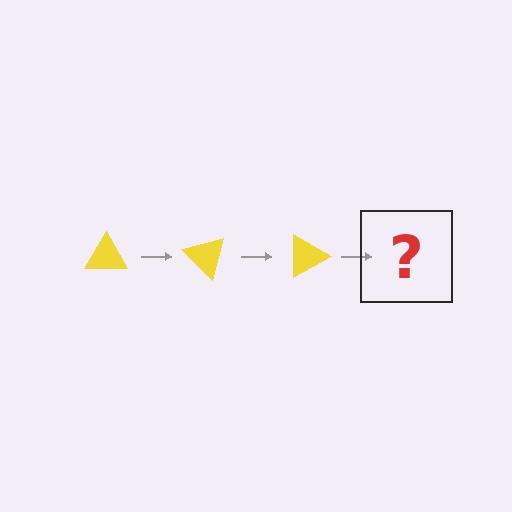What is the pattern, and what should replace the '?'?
The pattern is that the triangle rotates 45 degrees each step. The '?' should be a yellow triangle rotated 135 degrees.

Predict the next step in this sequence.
The next step is a yellow triangle rotated 135 degrees.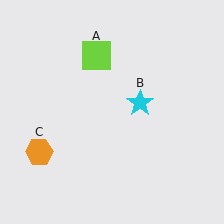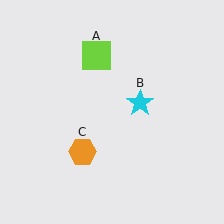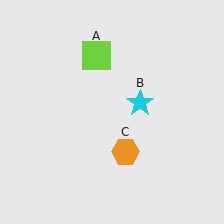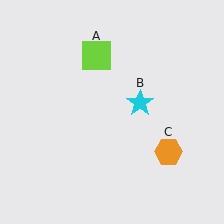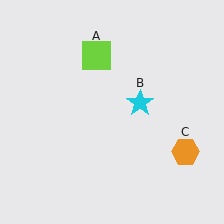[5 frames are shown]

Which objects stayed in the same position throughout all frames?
Lime square (object A) and cyan star (object B) remained stationary.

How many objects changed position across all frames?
1 object changed position: orange hexagon (object C).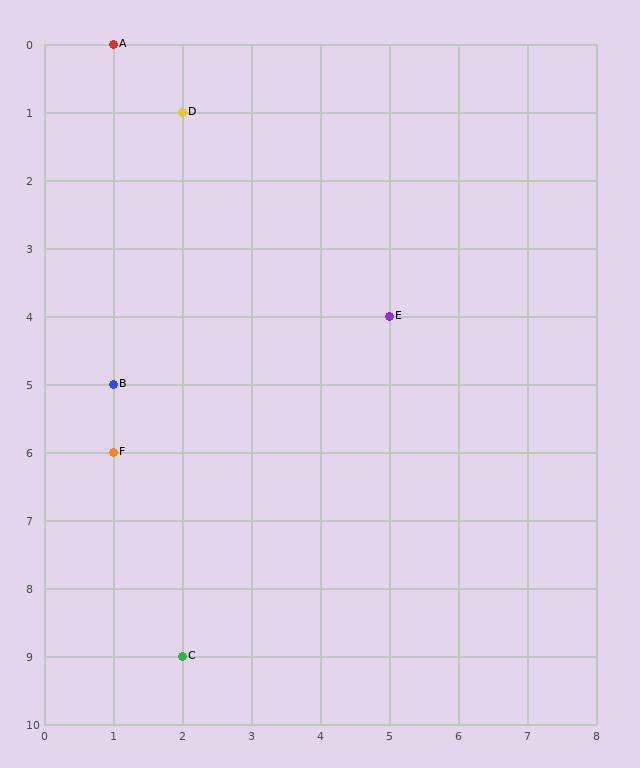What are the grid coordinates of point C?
Point C is at grid coordinates (2, 9).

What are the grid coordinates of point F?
Point F is at grid coordinates (1, 6).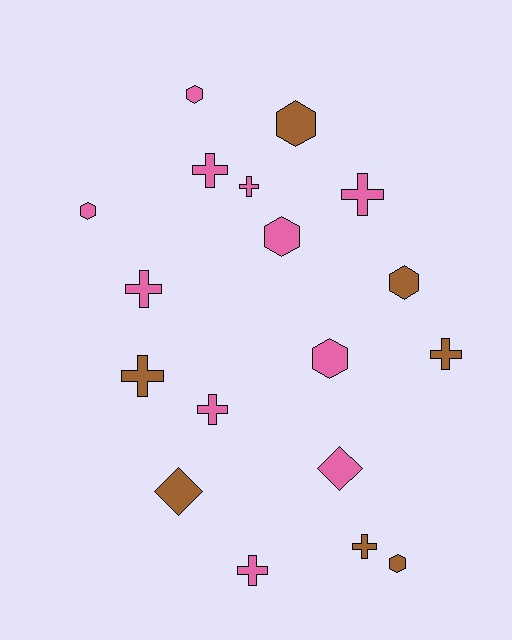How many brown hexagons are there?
There are 3 brown hexagons.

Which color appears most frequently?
Pink, with 11 objects.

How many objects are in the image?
There are 18 objects.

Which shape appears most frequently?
Cross, with 9 objects.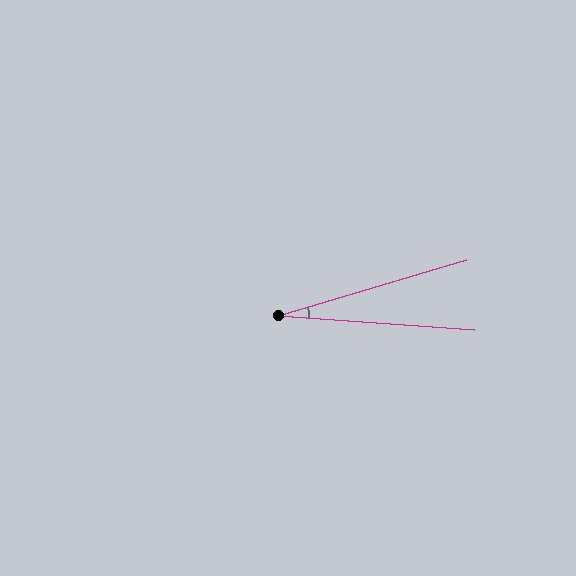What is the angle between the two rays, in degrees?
Approximately 21 degrees.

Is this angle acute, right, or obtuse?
It is acute.